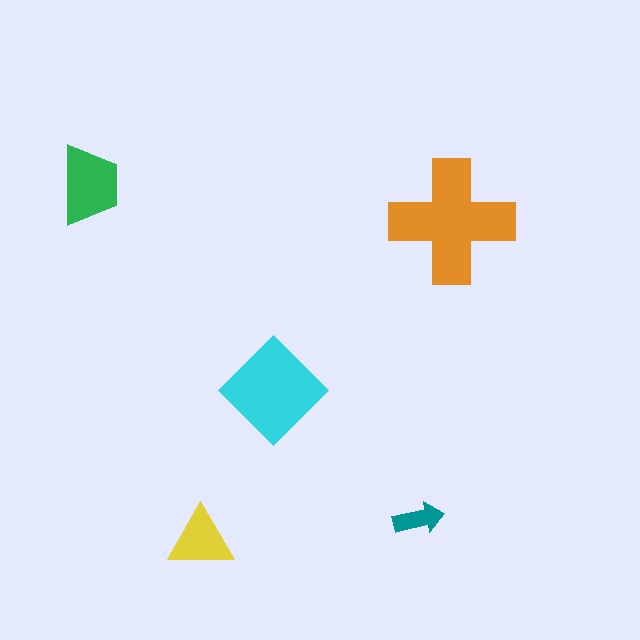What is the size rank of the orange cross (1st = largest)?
1st.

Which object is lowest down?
The yellow triangle is bottommost.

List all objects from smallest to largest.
The teal arrow, the yellow triangle, the green trapezoid, the cyan diamond, the orange cross.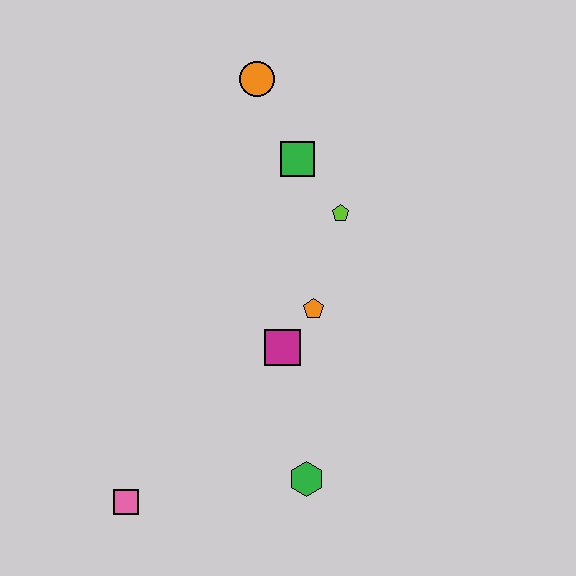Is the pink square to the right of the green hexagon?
No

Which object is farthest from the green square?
The pink square is farthest from the green square.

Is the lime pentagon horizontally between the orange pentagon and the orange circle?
No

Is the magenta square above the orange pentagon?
No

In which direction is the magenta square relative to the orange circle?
The magenta square is below the orange circle.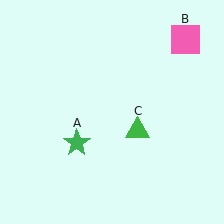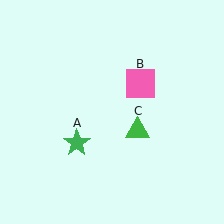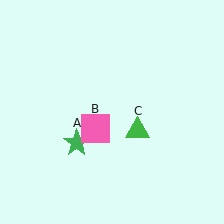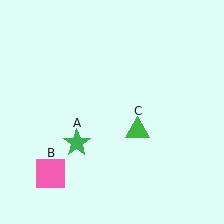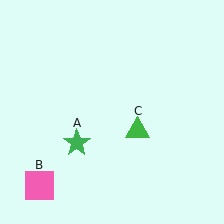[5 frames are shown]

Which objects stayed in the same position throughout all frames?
Green star (object A) and green triangle (object C) remained stationary.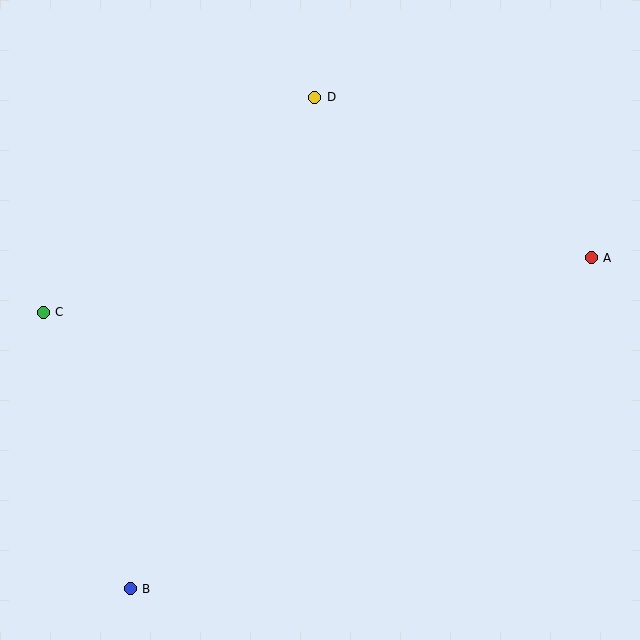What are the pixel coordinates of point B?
Point B is at (130, 589).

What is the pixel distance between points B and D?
The distance between B and D is 525 pixels.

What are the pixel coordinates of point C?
Point C is at (43, 312).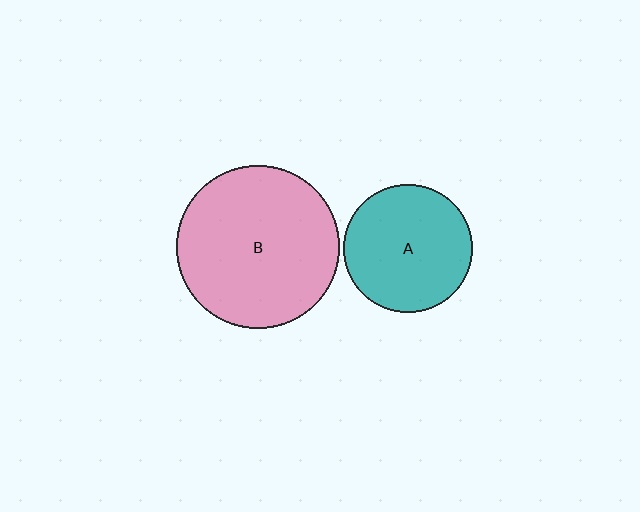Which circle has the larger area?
Circle B (pink).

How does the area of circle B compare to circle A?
Approximately 1.6 times.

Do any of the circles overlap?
No, none of the circles overlap.